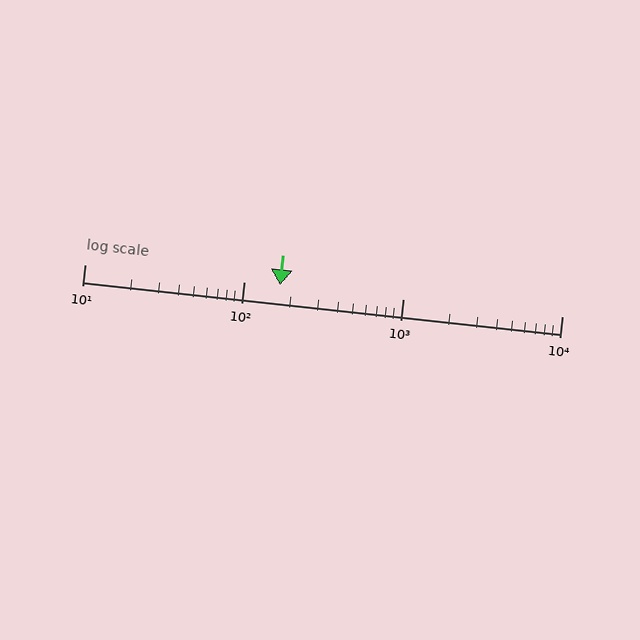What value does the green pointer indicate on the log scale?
The pointer indicates approximately 170.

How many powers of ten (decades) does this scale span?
The scale spans 3 decades, from 10 to 10000.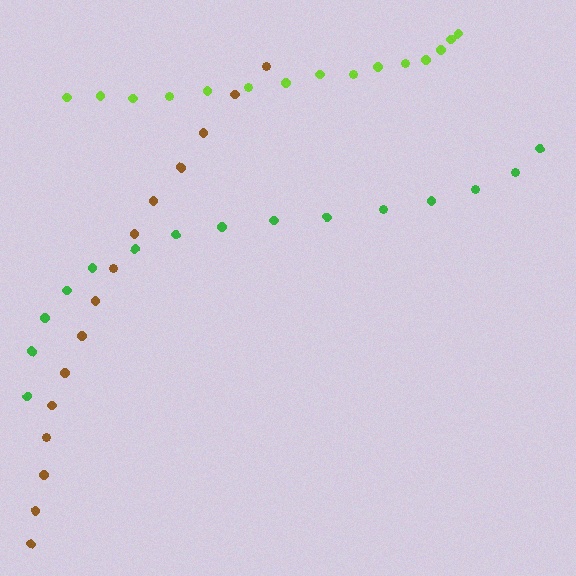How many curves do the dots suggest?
There are 3 distinct paths.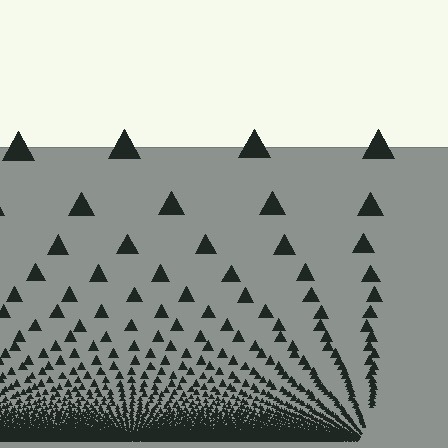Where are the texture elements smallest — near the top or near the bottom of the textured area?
Near the bottom.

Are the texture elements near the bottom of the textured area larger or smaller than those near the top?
Smaller. The gradient is inverted — elements near the bottom are smaller and denser.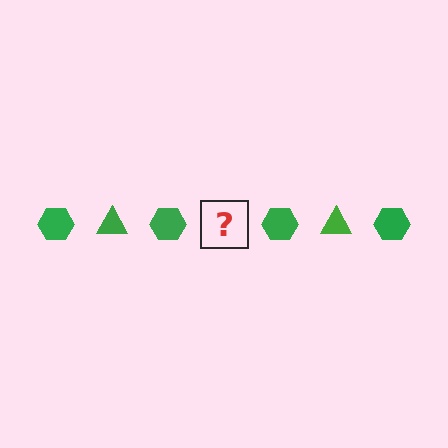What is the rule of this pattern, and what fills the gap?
The rule is that the pattern cycles through hexagon, triangle shapes in green. The gap should be filled with a green triangle.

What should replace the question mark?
The question mark should be replaced with a green triangle.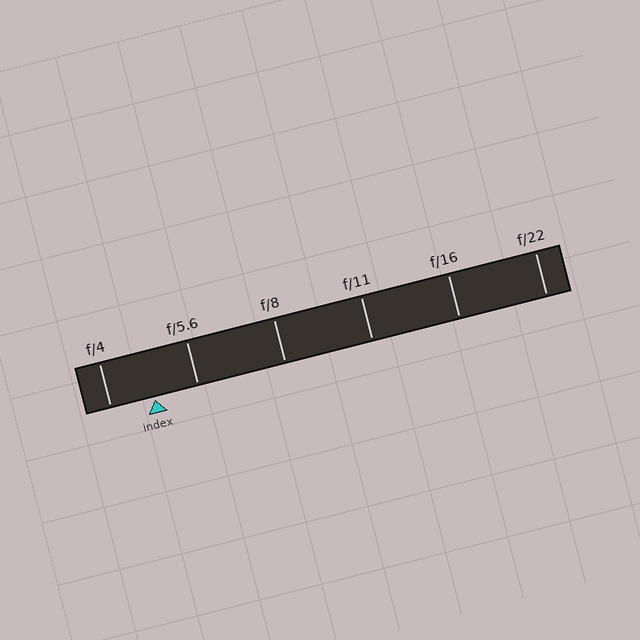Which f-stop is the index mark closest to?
The index mark is closest to f/5.6.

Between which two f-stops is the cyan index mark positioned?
The index mark is between f/4 and f/5.6.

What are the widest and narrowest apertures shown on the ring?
The widest aperture shown is f/4 and the narrowest is f/22.